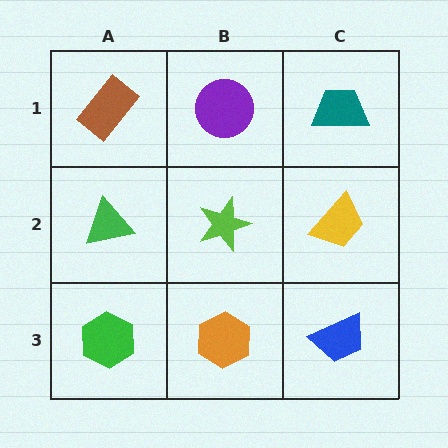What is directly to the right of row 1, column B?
A teal trapezoid.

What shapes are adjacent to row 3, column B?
A lime star (row 2, column B), a green hexagon (row 3, column A), a blue trapezoid (row 3, column C).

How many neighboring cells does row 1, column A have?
2.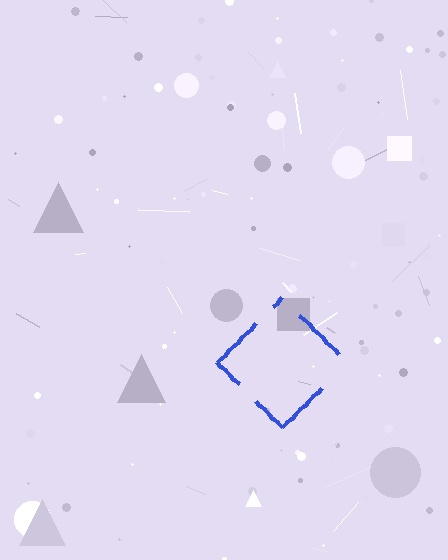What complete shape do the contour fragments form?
The contour fragments form a diamond.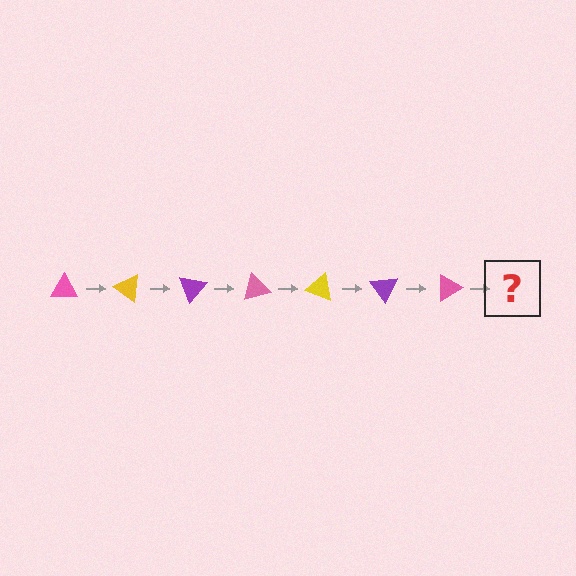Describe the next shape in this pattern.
It should be a yellow triangle, rotated 245 degrees from the start.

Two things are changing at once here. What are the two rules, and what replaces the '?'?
The two rules are that it rotates 35 degrees each step and the color cycles through pink, yellow, and purple. The '?' should be a yellow triangle, rotated 245 degrees from the start.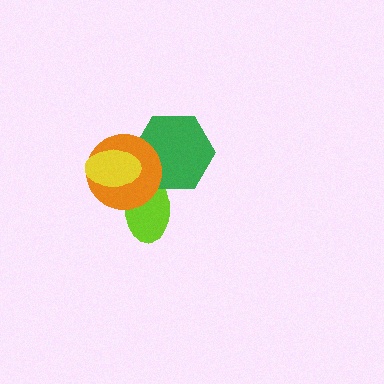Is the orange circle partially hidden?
Yes, it is partially covered by another shape.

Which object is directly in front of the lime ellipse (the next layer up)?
The green hexagon is directly in front of the lime ellipse.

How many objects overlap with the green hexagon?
3 objects overlap with the green hexagon.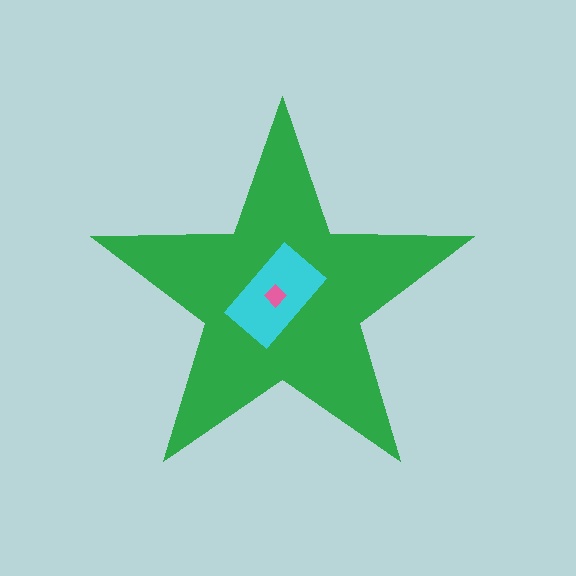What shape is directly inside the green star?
The cyan rectangle.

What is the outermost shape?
The green star.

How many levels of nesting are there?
3.